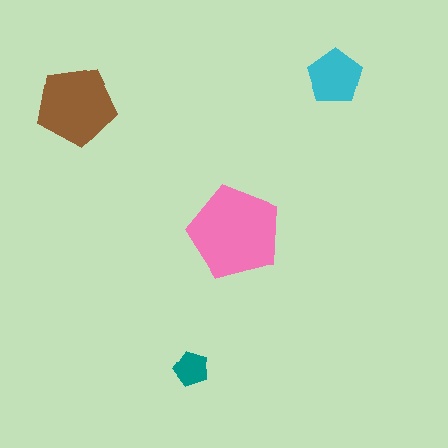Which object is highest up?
The cyan pentagon is topmost.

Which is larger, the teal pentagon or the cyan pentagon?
The cyan one.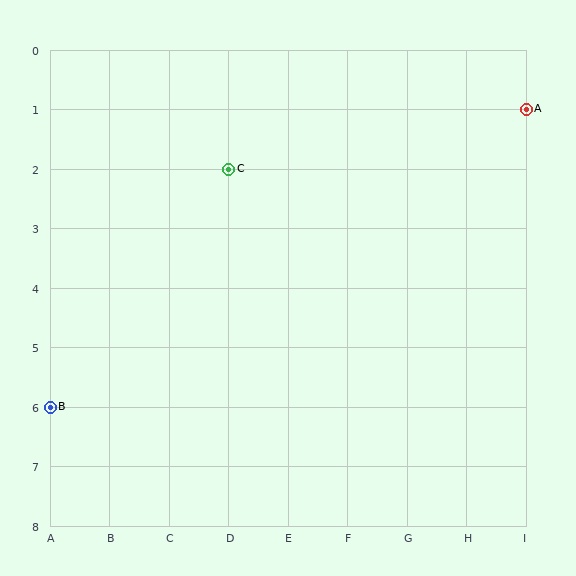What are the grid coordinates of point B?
Point B is at grid coordinates (A, 6).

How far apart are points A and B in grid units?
Points A and B are 8 columns and 5 rows apart (about 9.4 grid units diagonally).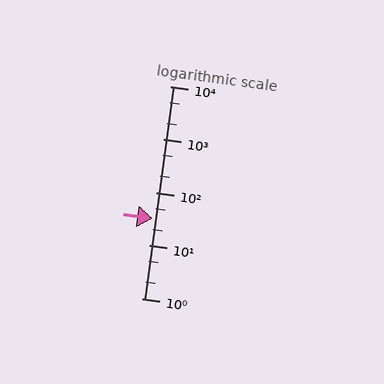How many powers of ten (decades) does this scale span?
The scale spans 4 decades, from 1 to 10000.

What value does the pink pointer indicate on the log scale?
The pointer indicates approximately 32.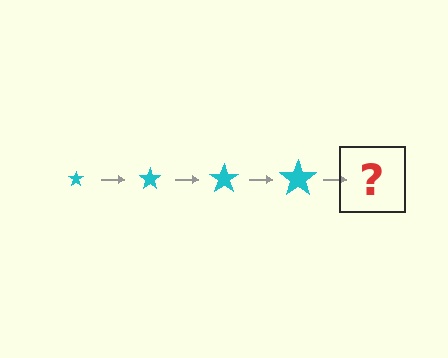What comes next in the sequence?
The next element should be a cyan star, larger than the previous one.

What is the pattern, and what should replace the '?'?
The pattern is that the star gets progressively larger each step. The '?' should be a cyan star, larger than the previous one.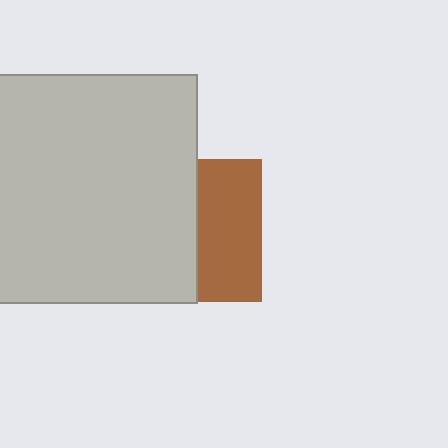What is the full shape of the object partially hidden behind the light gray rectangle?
The partially hidden object is a brown square.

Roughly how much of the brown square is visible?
About half of it is visible (roughly 45%).